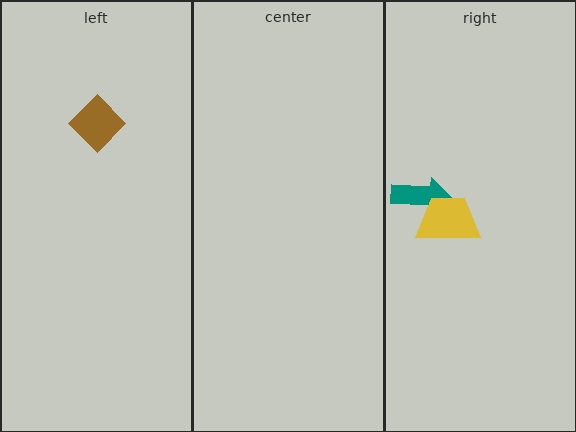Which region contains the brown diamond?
The left region.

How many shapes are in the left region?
1.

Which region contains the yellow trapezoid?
The right region.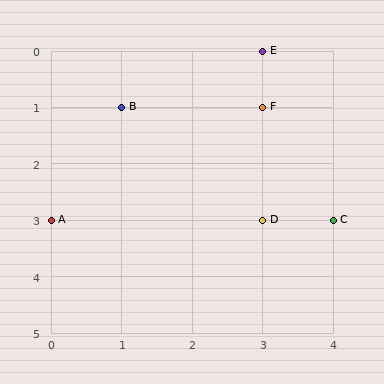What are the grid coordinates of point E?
Point E is at grid coordinates (3, 0).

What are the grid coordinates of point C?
Point C is at grid coordinates (4, 3).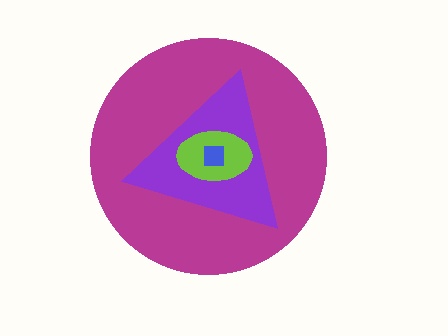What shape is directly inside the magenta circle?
The purple triangle.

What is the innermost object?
The blue square.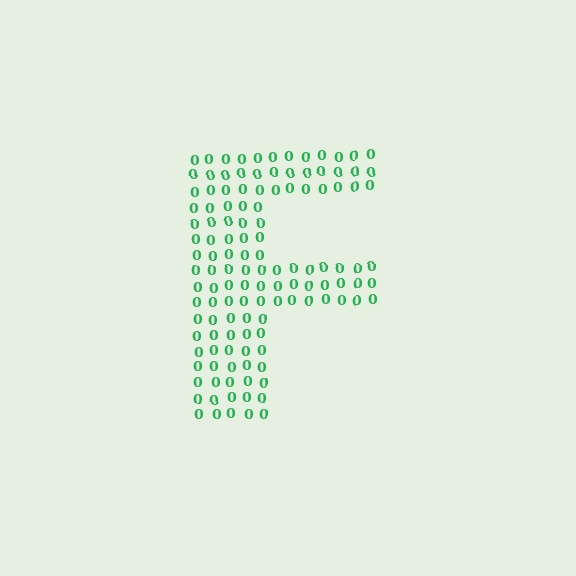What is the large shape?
The large shape is the letter F.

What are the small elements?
The small elements are digit 0's.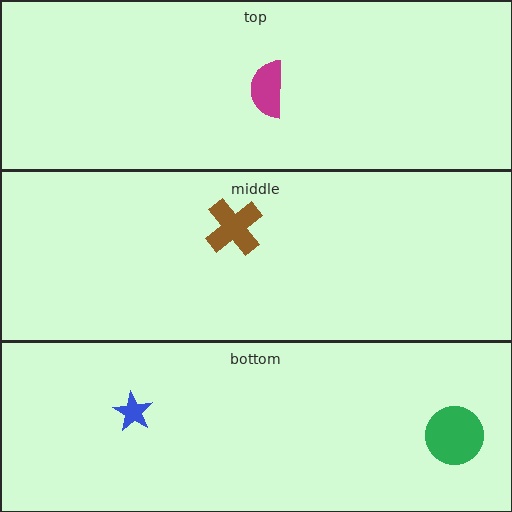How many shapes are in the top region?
1.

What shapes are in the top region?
The magenta semicircle.